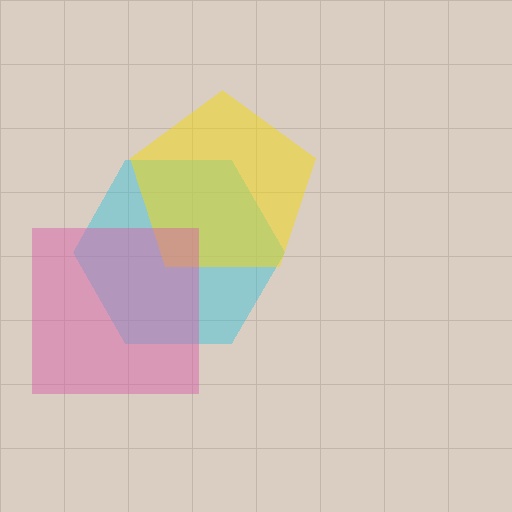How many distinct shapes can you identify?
There are 3 distinct shapes: a cyan hexagon, a yellow pentagon, a pink square.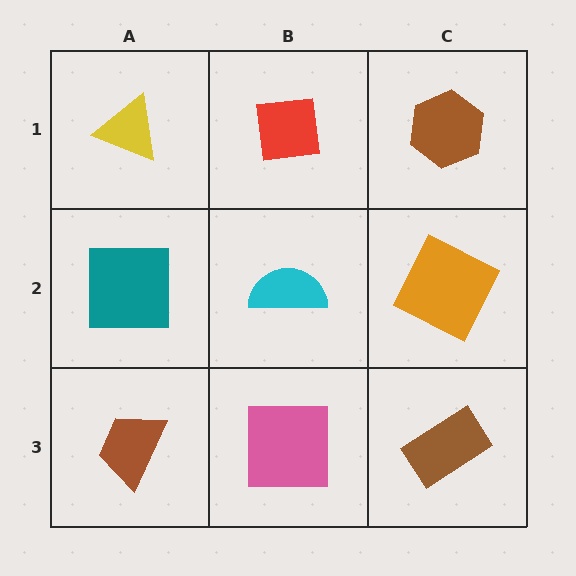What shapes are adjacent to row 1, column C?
An orange square (row 2, column C), a red square (row 1, column B).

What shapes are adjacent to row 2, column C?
A brown hexagon (row 1, column C), a brown rectangle (row 3, column C), a cyan semicircle (row 2, column B).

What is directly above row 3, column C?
An orange square.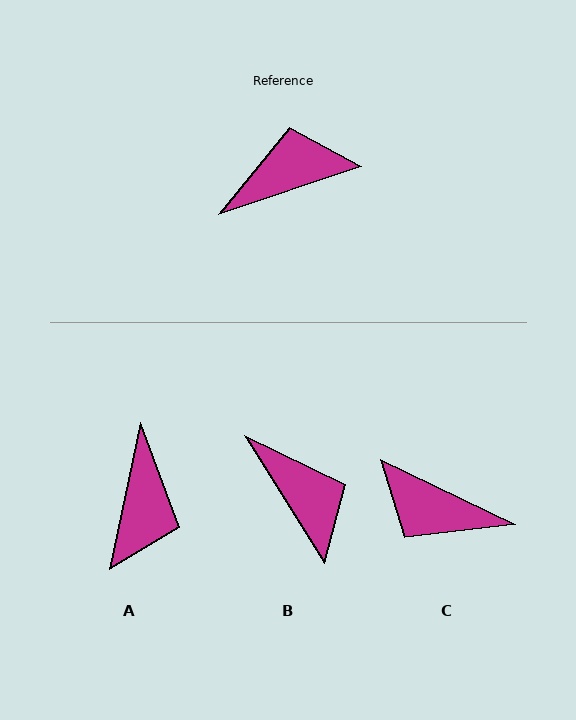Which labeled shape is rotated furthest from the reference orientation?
C, about 135 degrees away.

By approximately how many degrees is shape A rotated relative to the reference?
Approximately 121 degrees clockwise.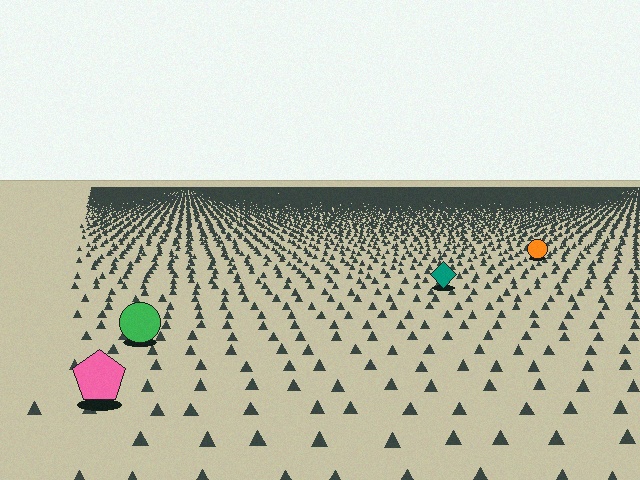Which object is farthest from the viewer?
The orange circle is farthest from the viewer. It appears smaller and the ground texture around it is denser.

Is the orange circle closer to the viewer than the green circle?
No. The green circle is closer — you can tell from the texture gradient: the ground texture is coarser near it.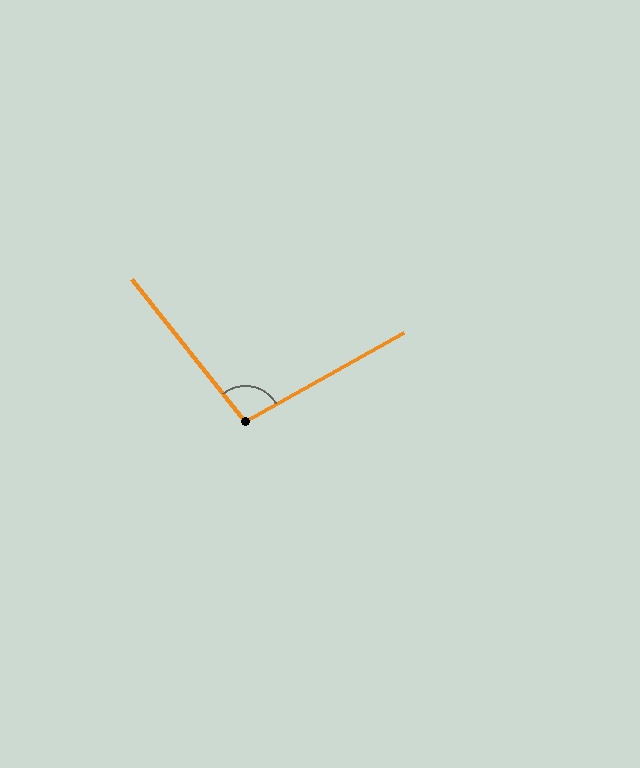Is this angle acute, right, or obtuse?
It is obtuse.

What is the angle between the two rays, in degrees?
Approximately 100 degrees.